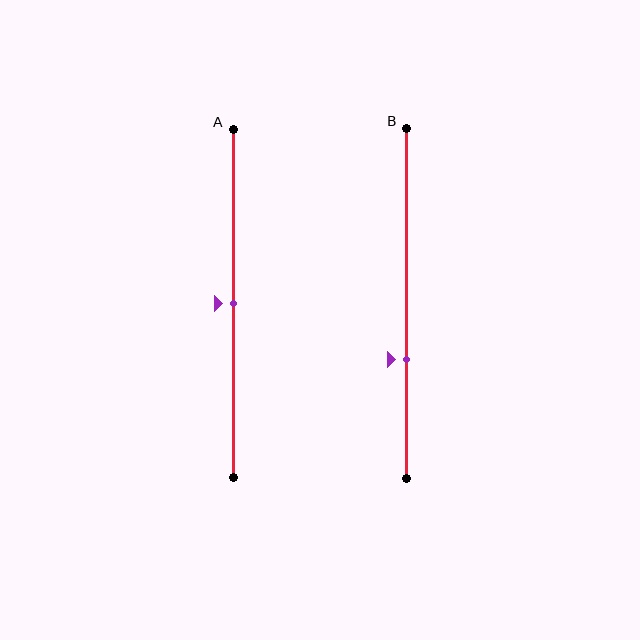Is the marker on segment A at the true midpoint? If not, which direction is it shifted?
Yes, the marker on segment A is at the true midpoint.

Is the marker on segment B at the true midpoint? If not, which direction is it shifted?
No, the marker on segment B is shifted downward by about 16% of the segment length.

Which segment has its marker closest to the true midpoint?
Segment A has its marker closest to the true midpoint.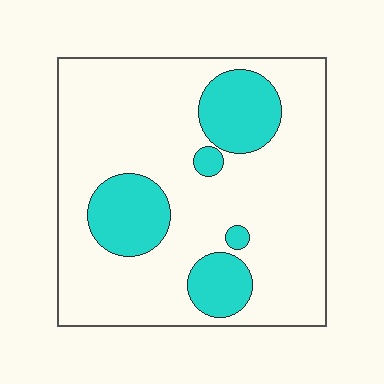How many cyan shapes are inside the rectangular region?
5.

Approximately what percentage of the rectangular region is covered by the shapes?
Approximately 20%.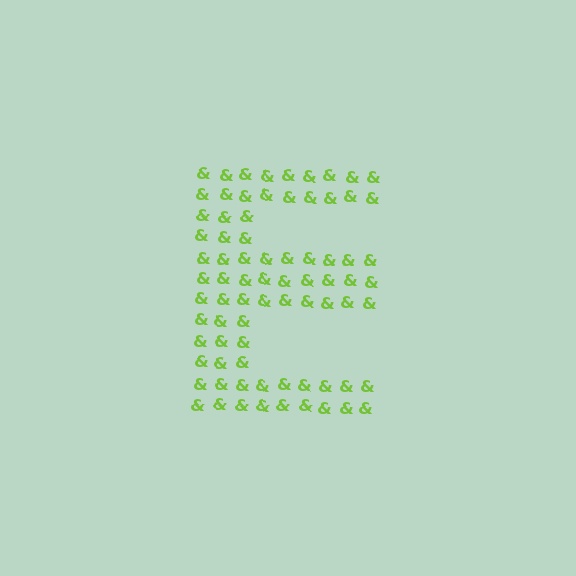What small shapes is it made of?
It is made of small ampersands.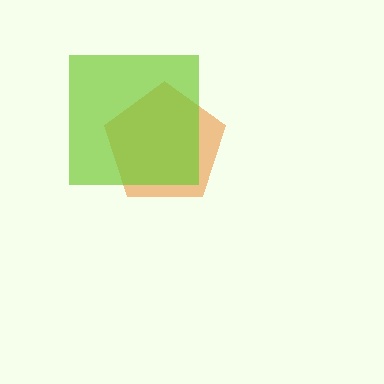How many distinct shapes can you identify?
There are 2 distinct shapes: an orange pentagon, a lime square.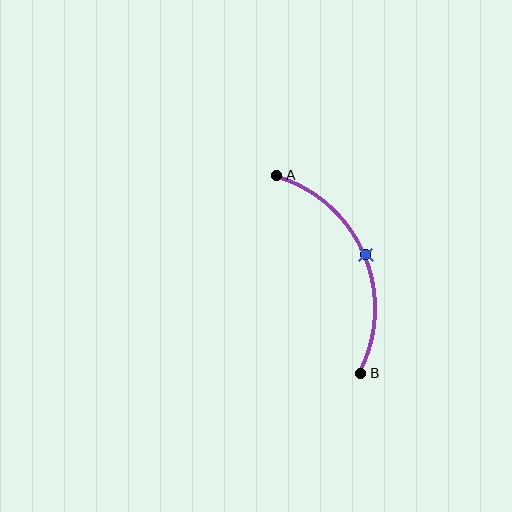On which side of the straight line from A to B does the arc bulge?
The arc bulges to the right of the straight line connecting A and B.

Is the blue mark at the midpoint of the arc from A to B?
Yes. The blue mark lies on the arc at equal arc-length from both A and B — it is the arc midpoint.